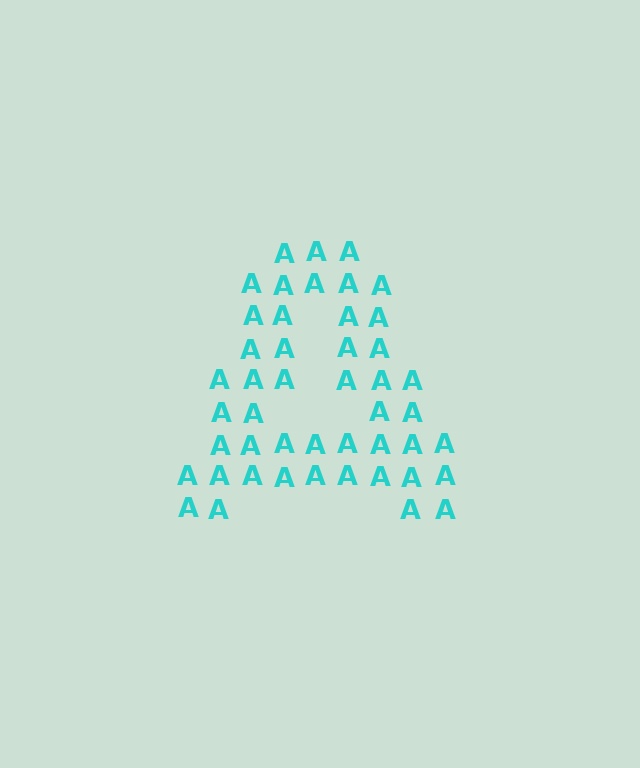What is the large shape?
The large shape is the letter A.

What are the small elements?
The small elements are letter A's.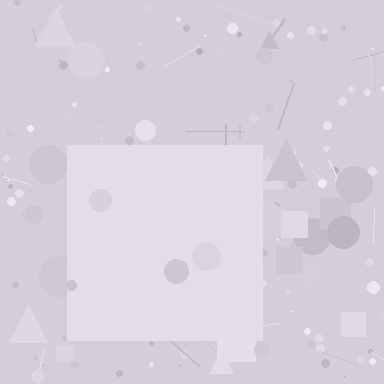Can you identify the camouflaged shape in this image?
The camouflaged shape is a square.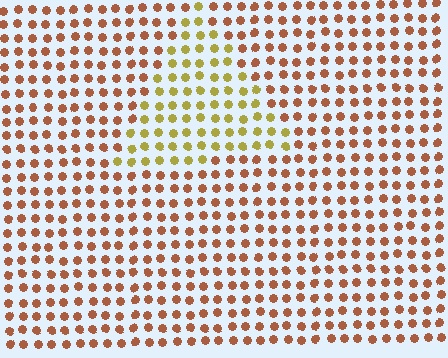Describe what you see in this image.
The image is filled with small brown elements in a uniform arrangement. A triangle-shaped region is visible where the elements are tinted to a slightly different hue, forming a subtle color boundary.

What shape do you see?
I see a triangle.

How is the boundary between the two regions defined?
The boundary is defined purely by a slight shift in hue (about 41 degrees). Spacing, size, and orientation are identical on both sides.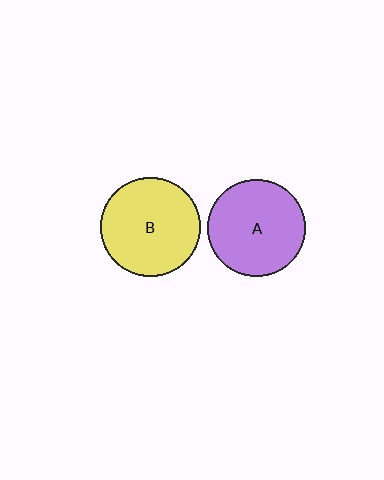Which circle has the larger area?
Circle B (yellow).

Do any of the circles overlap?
No, none of the circles overlap.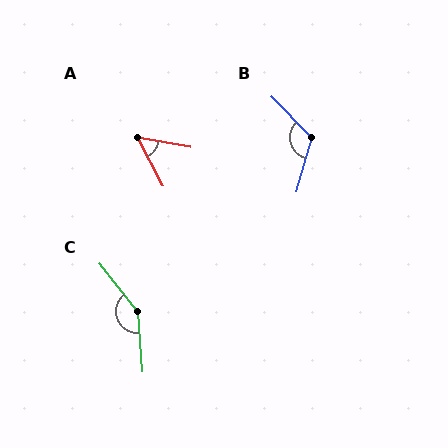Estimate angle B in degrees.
Approximately 120 degrees.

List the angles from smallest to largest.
A (52°), B (120°), C (146°).